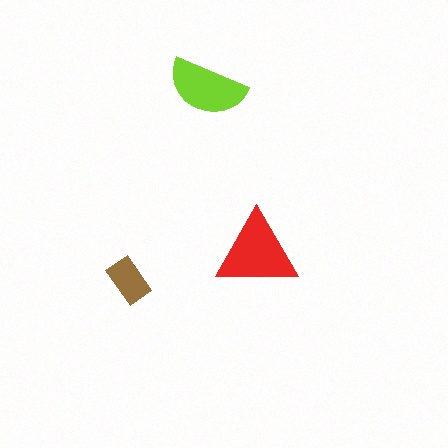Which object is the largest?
The red triangle.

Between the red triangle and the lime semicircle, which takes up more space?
The red triangle.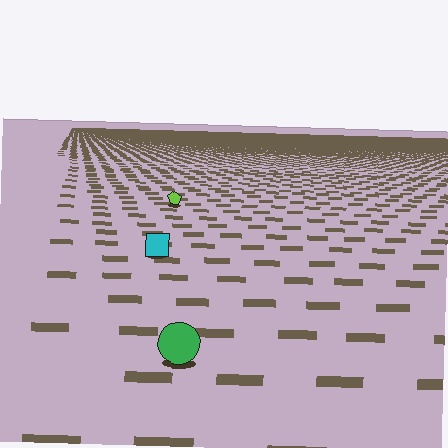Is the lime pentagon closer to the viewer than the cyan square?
No. The cyan square is closer — you can tell from the texture gradient: the ground texture is coarser near it.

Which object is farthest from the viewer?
The lime pentagon is farthest from the viewer. It appears smaller and the ground texture around it is denser.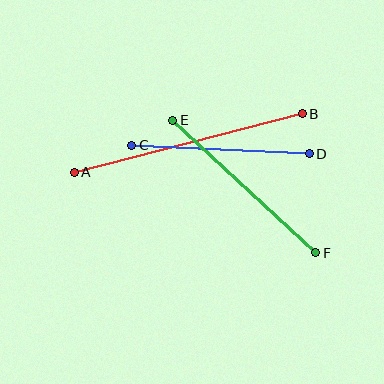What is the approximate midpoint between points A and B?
The midpoint is at approximately (188, 143) pixels.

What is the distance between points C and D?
The distance is approximately 178 pixels.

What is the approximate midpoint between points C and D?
The midpoint is at approximately (220, 150) pixels.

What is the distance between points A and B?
The distance is approximately 235 pixels.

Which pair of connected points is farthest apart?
Points A and B are farthest apart.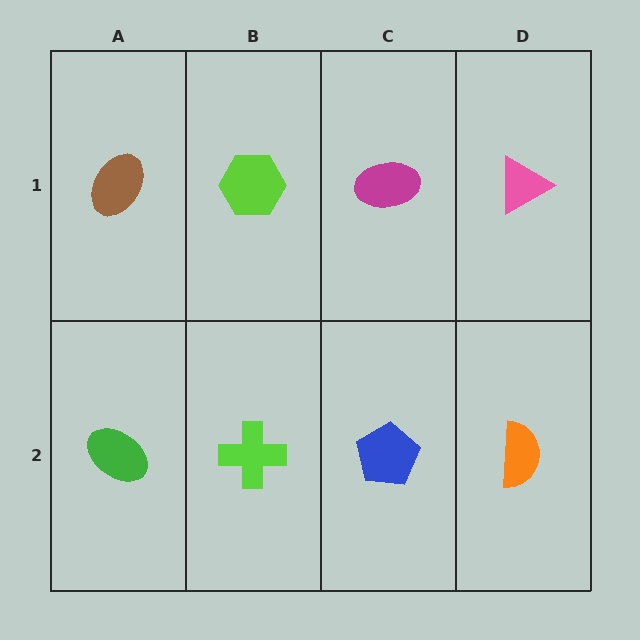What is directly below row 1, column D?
An orange semicircle.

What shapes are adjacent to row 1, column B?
A lime cross (row 2, column B), a brown ellipse (row 1, column A), a magenta ellipse (row 1, column C).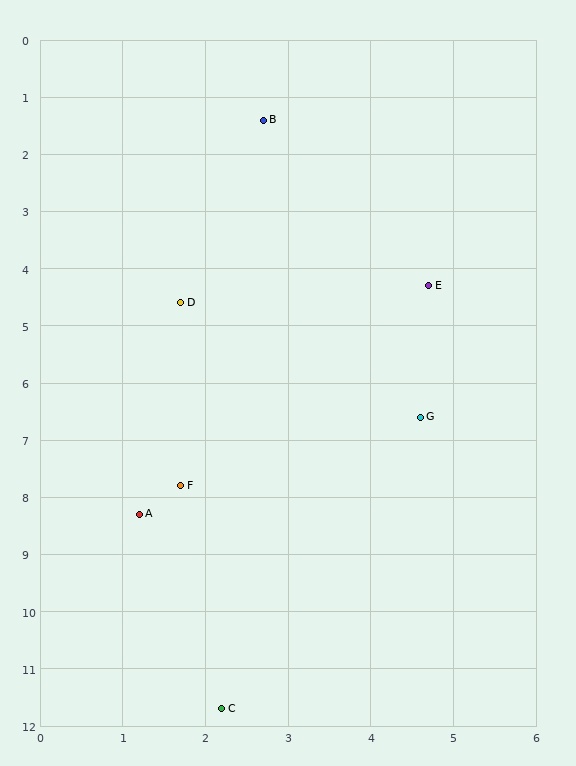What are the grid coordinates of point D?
Point D is at approximately (1.7, 4.6).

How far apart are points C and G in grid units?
Points C and G are about 5.6 grid units apart.